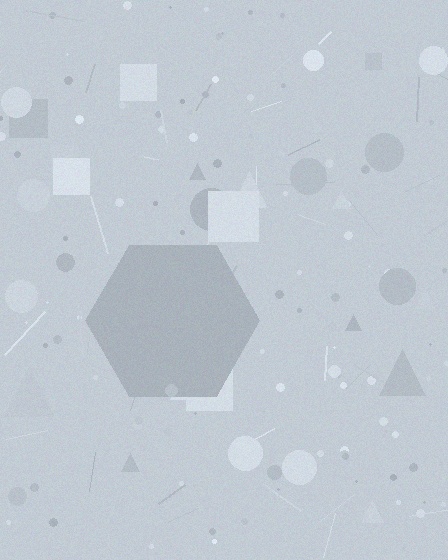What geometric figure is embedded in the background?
A hexagon is embedded in the background.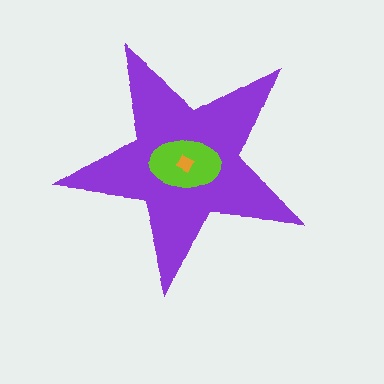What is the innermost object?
The orange diamond.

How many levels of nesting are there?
3.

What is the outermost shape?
The purple star.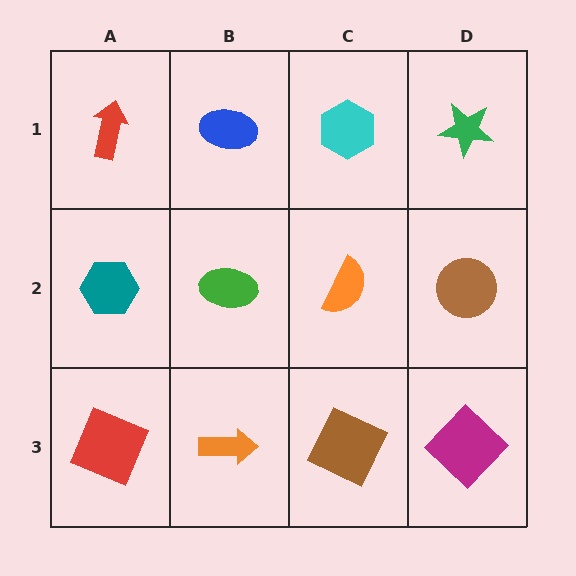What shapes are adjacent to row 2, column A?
A red arrow (row 1, column A), a red square (row 3, column A), a green ellipse (row 2, column B).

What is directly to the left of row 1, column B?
A red arrow.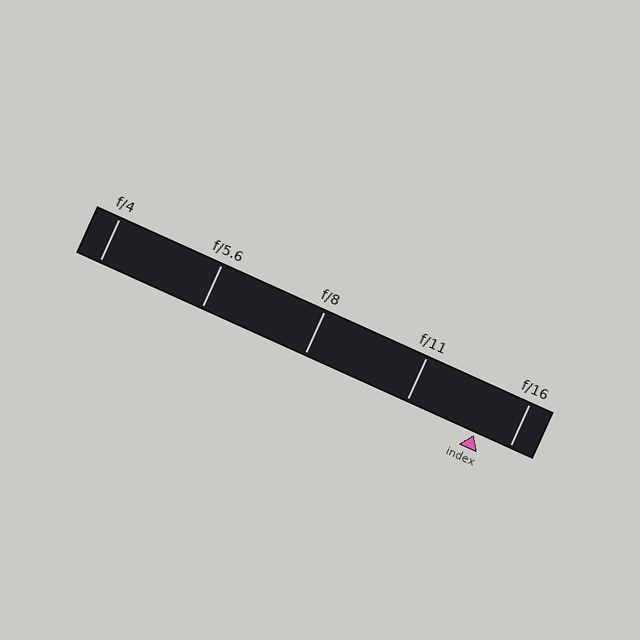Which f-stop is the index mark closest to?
The index mark is closest to f/16.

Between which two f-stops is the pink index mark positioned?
The index mark is between f/11 and f/16.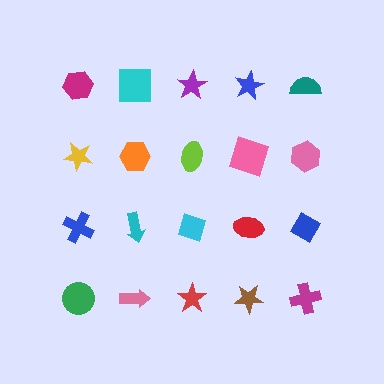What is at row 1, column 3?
A purple star.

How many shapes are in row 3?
5 shapes.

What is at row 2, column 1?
A yellow star.